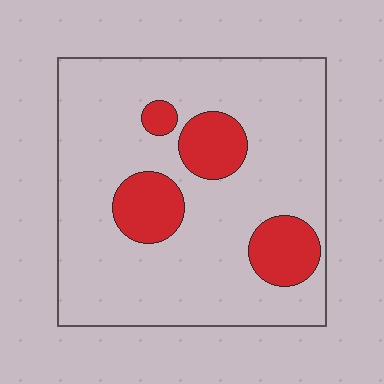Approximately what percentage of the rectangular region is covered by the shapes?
Approximately 20%.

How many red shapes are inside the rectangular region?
4.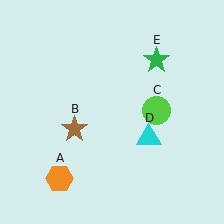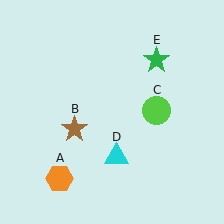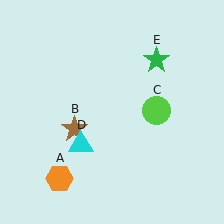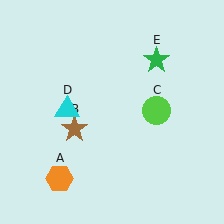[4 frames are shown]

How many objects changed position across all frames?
1 object changed position: cyan triangle (object D).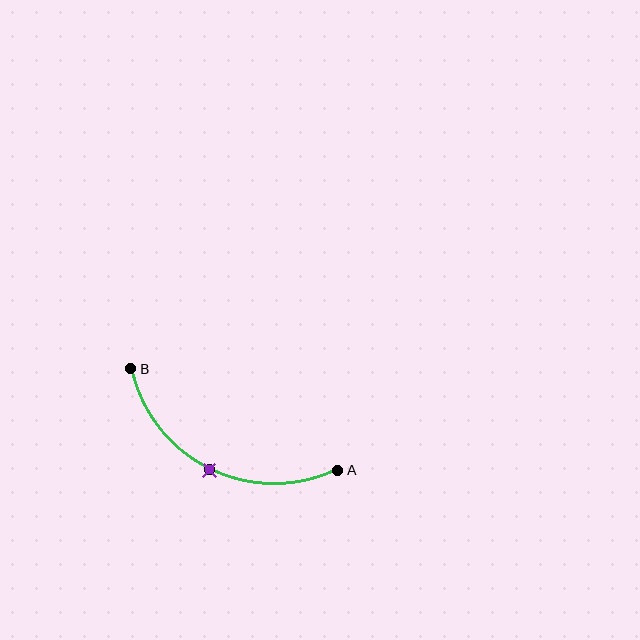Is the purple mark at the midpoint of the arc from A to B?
Yes. The purple mark lies on the arc at equal arc-length from both A and B — it is the arc midpoint.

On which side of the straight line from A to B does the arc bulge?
The arc bulges below the straight line connecting A and B.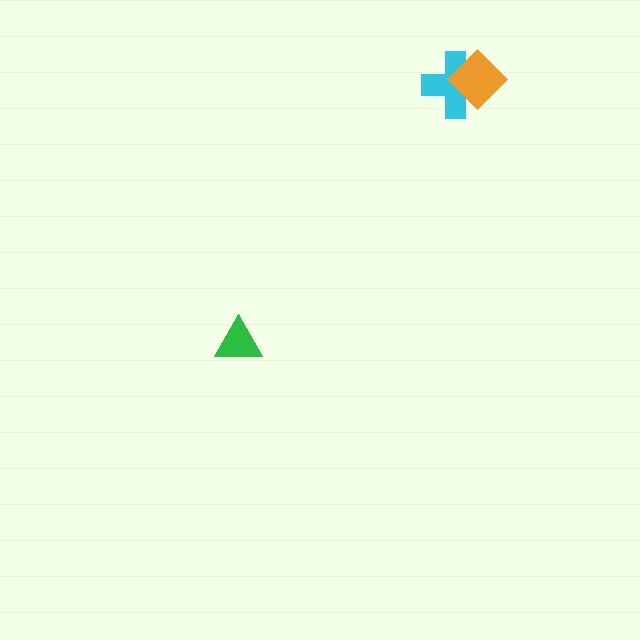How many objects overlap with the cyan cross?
1 object overlaps with the cyan cross.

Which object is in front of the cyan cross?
The orange diamond is in front of the cyan cross.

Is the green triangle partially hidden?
No, no other shape covers it.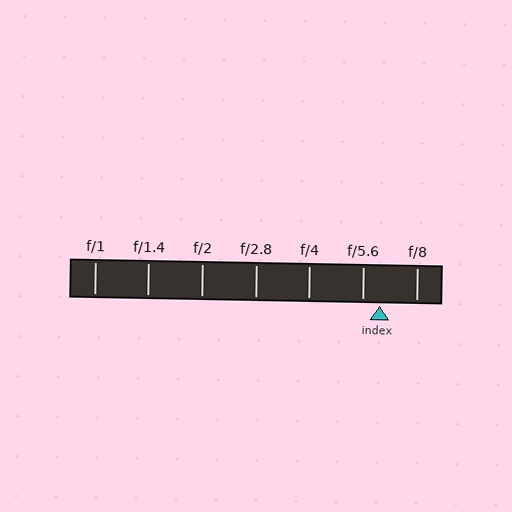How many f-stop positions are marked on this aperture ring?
There are 7 f-stop positions marked.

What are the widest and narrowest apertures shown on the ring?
The widest aperture shown is f/1 and the narrowest is f/8.